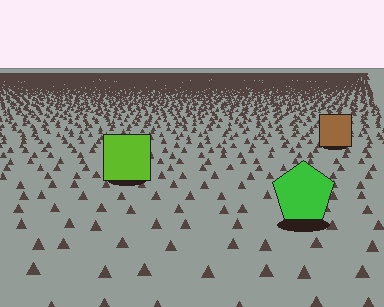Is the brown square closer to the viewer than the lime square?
No. The lime square is closer — you can tell from the texture gradient: the ground texture is coarser near it.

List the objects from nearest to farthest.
From nearest to farthest: the green pentagon, the lime square, the brown square.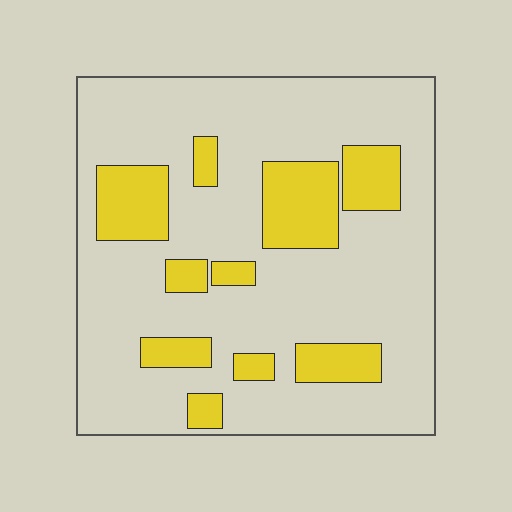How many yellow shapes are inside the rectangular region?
10.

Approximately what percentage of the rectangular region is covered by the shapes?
Approximately 20%.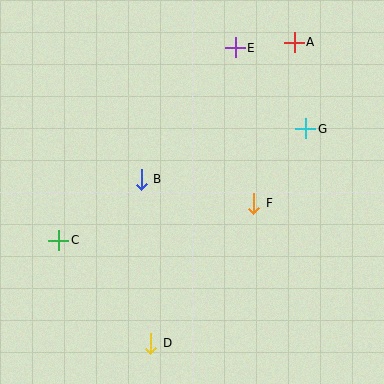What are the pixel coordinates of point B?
Point B is at (141, 179).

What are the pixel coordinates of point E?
Point E is at (235, 48).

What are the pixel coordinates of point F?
Point F is at (254, 203).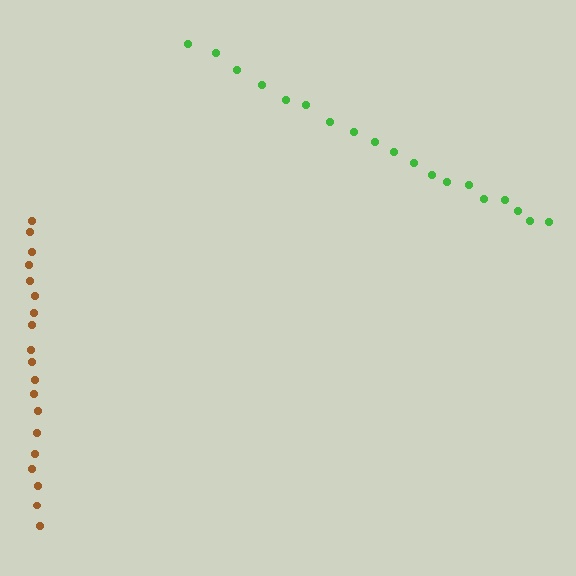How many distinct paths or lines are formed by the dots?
There are 2 distinct paths.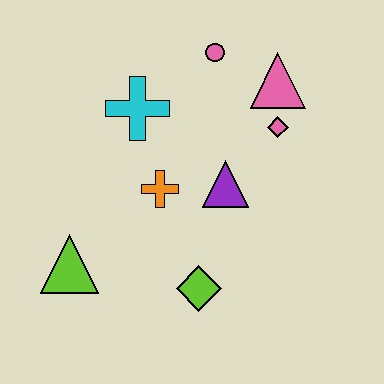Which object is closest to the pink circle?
The pink triangle is closest to the pink circle.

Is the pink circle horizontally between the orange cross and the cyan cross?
No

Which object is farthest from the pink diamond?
The lime triangle is farthest from the pink diamond.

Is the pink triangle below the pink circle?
Yes